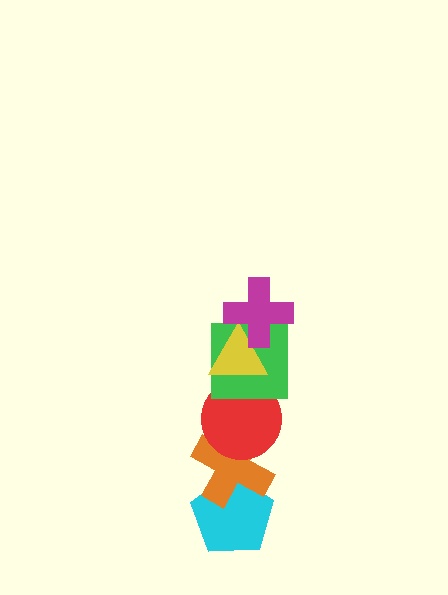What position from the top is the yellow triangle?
The yellow triangle is 2nd from the top.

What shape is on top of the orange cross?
The red circle is on top of the orange cross.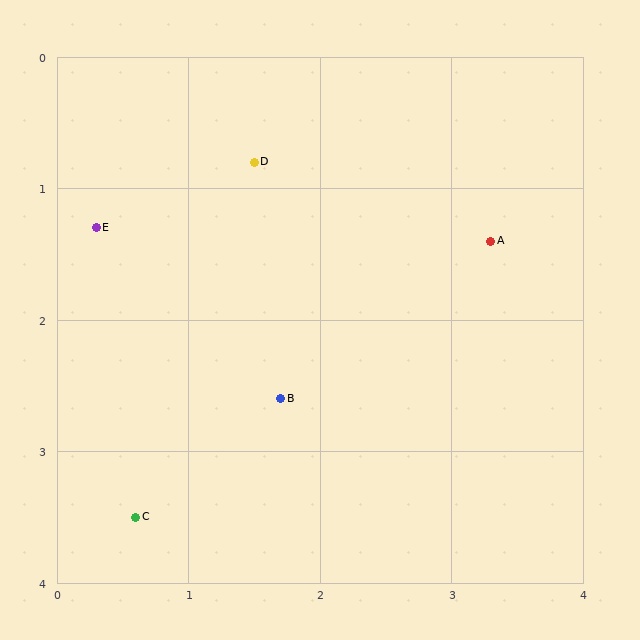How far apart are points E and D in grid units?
Points E and D are about 1.3 grid units apart.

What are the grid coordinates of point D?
Point D is at approximately (1.5, 0.8).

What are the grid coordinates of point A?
Point A is at approximately (3.3, 1.4).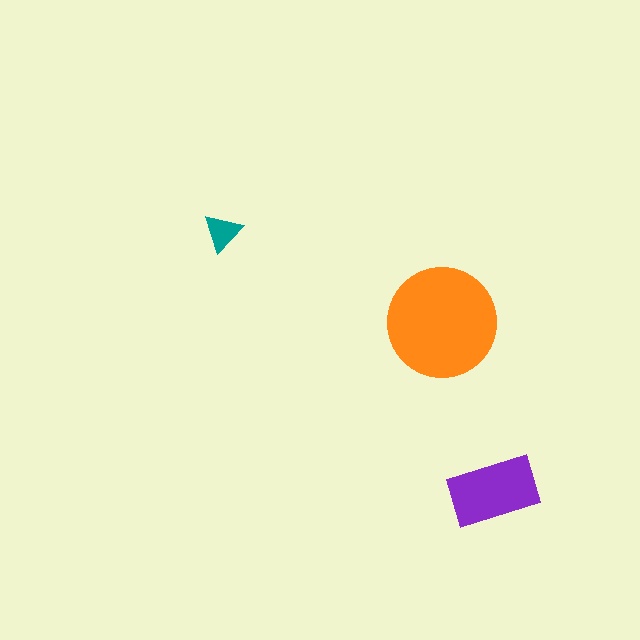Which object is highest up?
The teal triangle is topmost.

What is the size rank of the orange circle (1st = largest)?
1st.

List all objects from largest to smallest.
The orange circle, the purple rectangle, the teal triangle.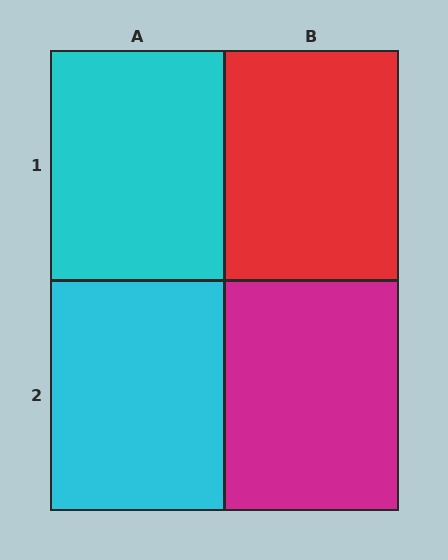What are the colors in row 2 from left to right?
Cyan, magenta.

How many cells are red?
1 cell is red.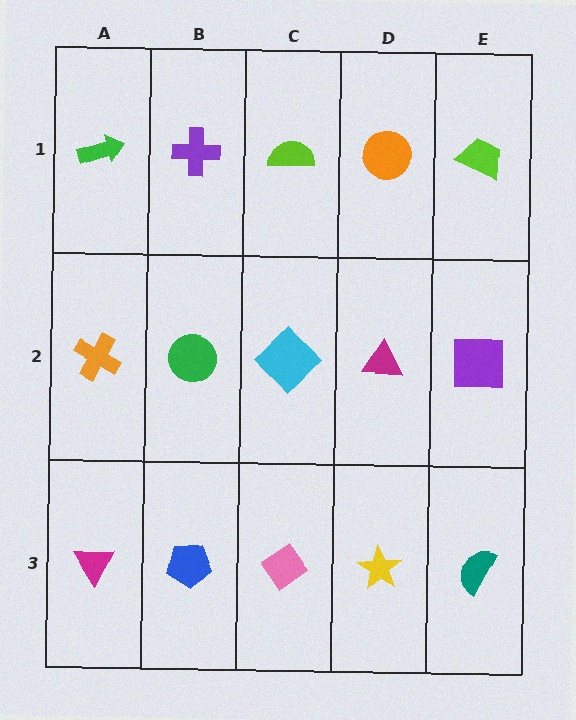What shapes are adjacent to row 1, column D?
A magenta triangle (row 2, column D), a lime semicircle (row 1, column C), a lime trapezoid (row 1, column E).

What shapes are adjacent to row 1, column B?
A green circle (row 2, column B), a green arrow (row 1, column A), a lime semicircle (row 1, column C).